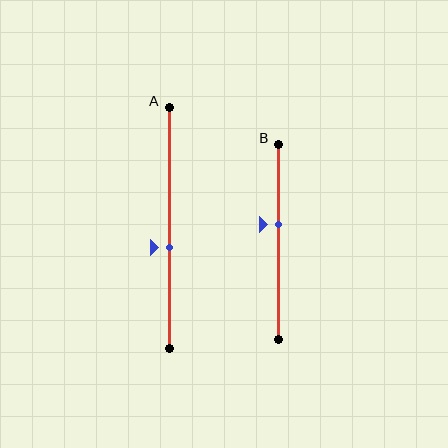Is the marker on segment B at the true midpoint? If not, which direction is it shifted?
No, the marker on segment B is shifted upward by about 9% of the segment length.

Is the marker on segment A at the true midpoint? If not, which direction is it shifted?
No, the marker on segment A is shifted downward by about 8% of the segment length.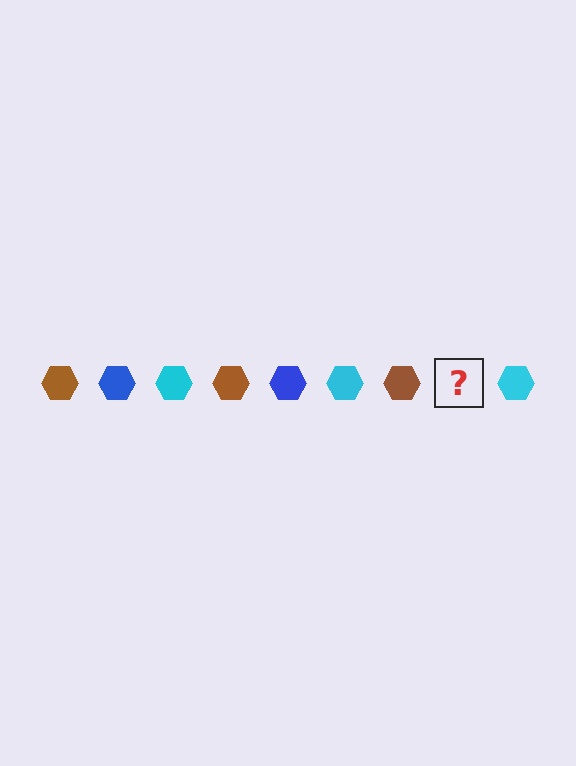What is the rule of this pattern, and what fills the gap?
The rule is that the pattern cycles through brown, blue, cyan hexagons. The gap should be filled with a blue hexagon.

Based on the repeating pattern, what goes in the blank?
The blank should be a blue hexagon.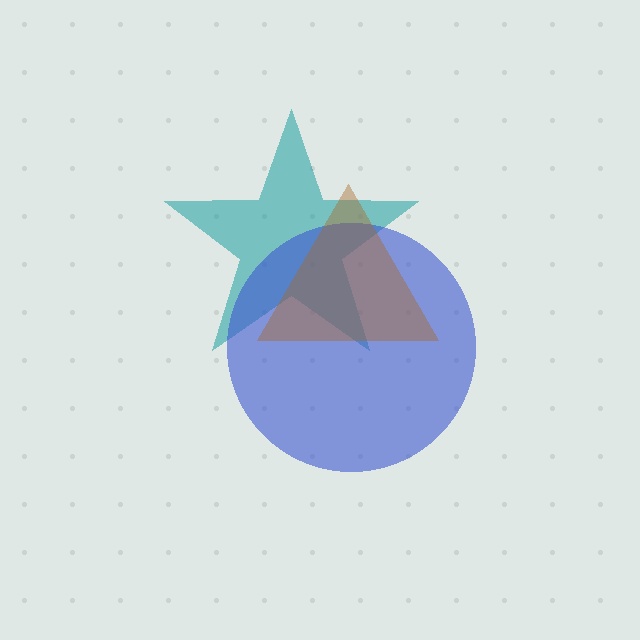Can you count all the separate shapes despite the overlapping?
Yes, there are 3 separate shapes.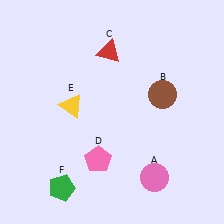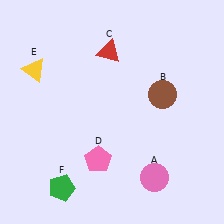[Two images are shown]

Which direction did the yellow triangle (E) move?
The yellow triangle (E) moved left.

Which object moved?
The yellow triangle (E) moved left.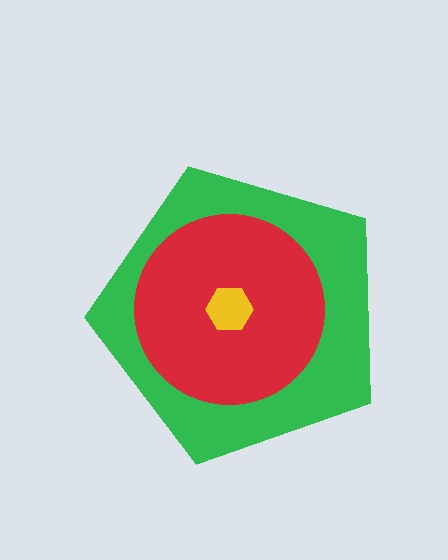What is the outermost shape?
The green pentagon.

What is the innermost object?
The yellow hexagon.